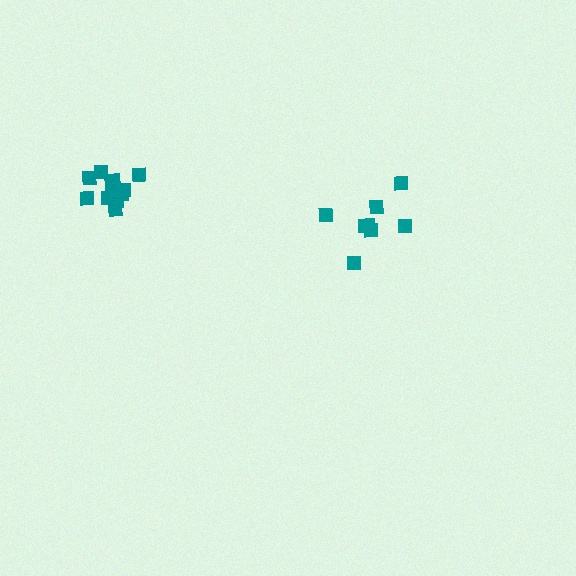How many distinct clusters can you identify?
There are 2 distinct clusters.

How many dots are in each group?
Group 1: 11 dots, Group 2: 8 dots (19 total).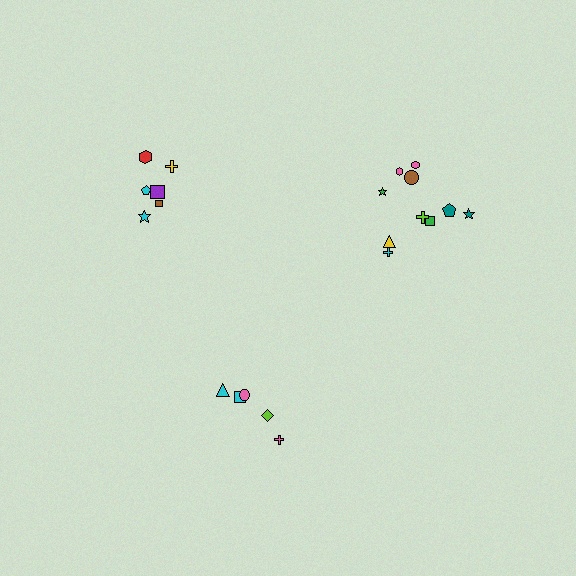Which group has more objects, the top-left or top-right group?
The top-right group.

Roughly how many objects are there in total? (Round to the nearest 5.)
Roughly 20 objects in total.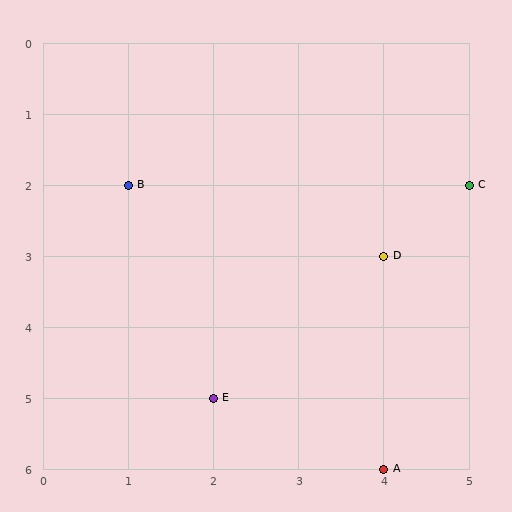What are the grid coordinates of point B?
Point B is at grid coordinates (1, 2).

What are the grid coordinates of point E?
Point E is at grid coordinates (2, 5).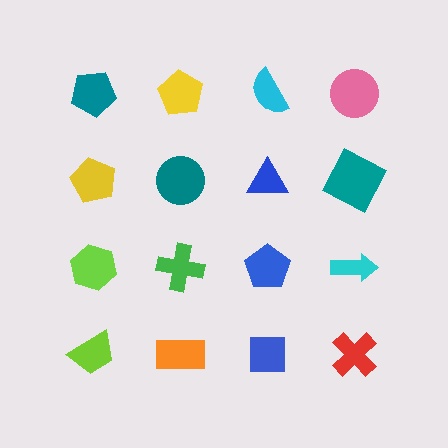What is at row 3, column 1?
A lime hexagon.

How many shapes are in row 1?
4 shapes.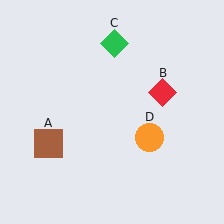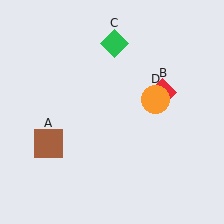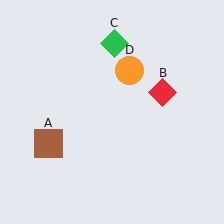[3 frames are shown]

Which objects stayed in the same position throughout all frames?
Brown square (object A) and red diamond (object B) and green diamond (object C) remained stationary.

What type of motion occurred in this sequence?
The orange circle (object D) rotated counterclockwise around the center of the scene.